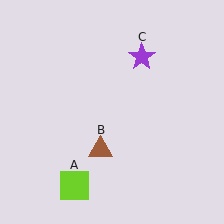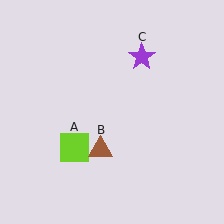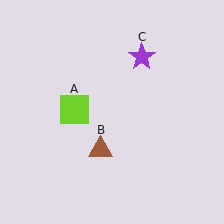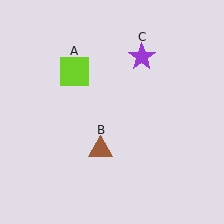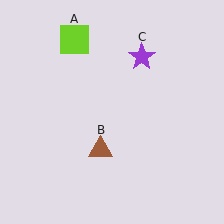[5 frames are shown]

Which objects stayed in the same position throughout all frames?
Brown triangle (object B) and purple star (object C) remained stationary.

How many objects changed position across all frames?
1 object changed position: lime square (object A).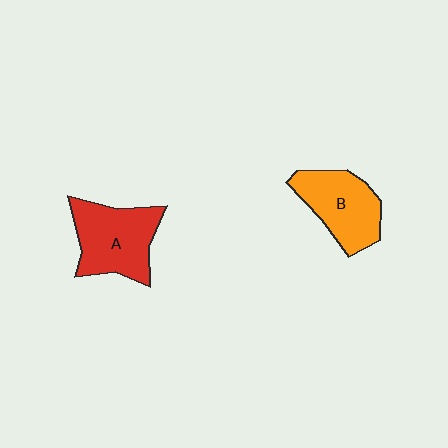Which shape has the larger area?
Shape A (red).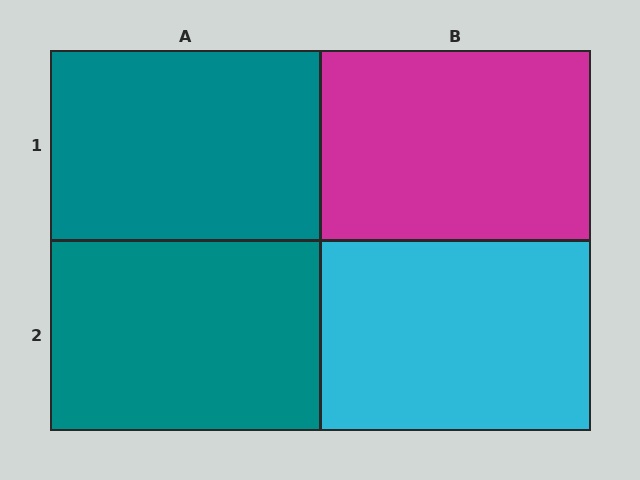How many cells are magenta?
1 cell is magenta.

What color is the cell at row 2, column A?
Teal.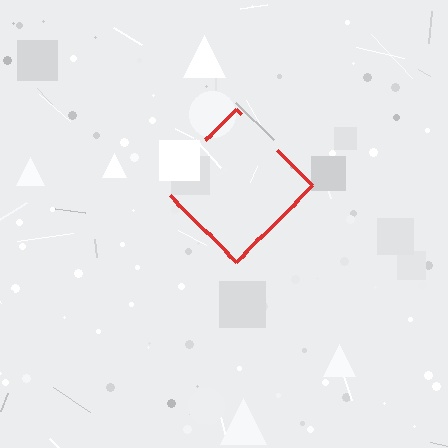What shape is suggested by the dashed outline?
The dashed outline suggests a diamond.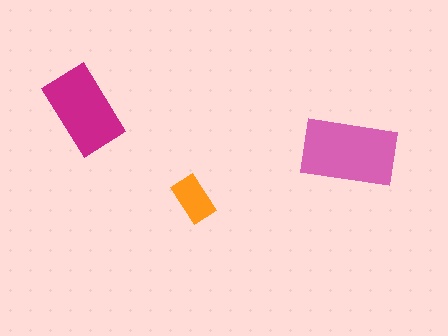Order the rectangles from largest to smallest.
the pink one, the magenta one, the orange one.